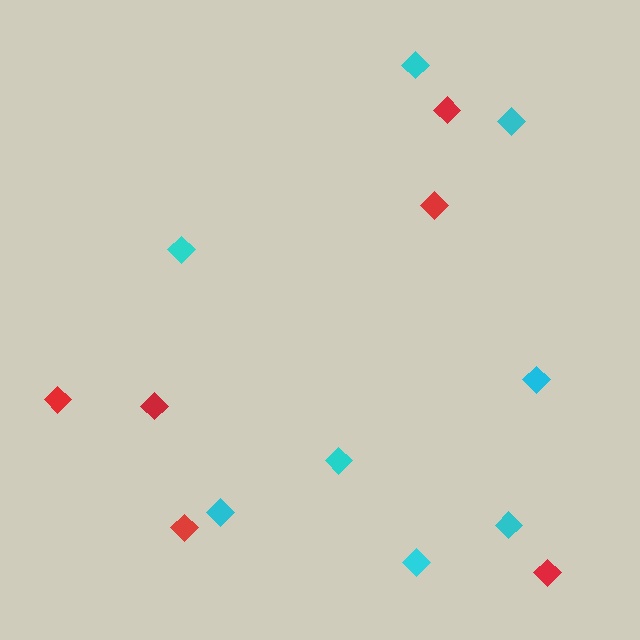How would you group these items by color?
There are 2 groups: one group of cyan diamonds (8) and one group of red diamonds (6).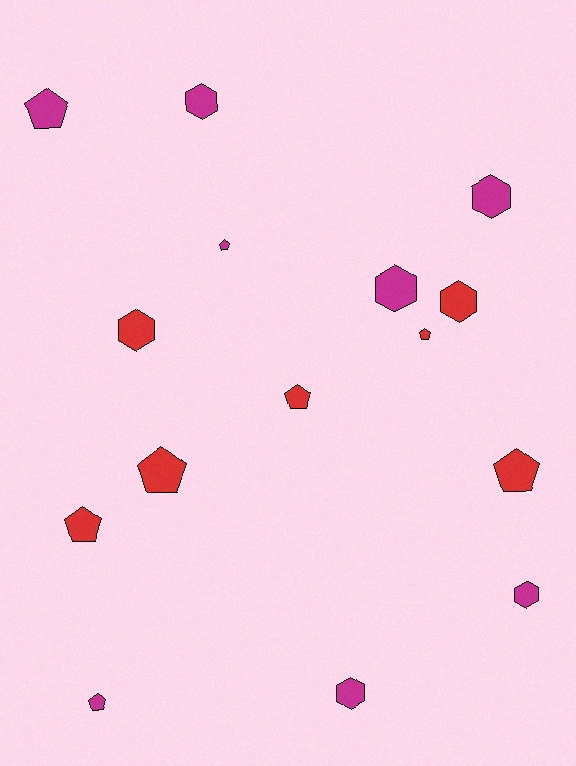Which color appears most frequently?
Magenta, with 8 objects.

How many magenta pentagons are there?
There are 3 magenta pentagons.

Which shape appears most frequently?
Pentagon, with 8 objects.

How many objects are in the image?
There are 15 objects.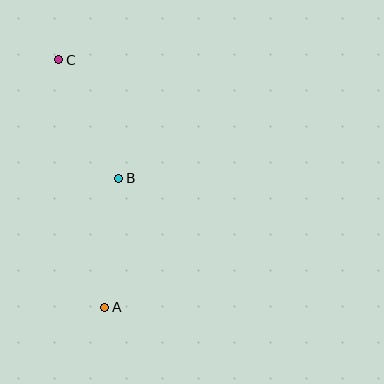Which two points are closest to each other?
Points A and B are closest to each other.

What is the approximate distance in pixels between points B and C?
The distance between B and C is approximately 133 pixels.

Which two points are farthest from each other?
Points A and C are farthest from each other.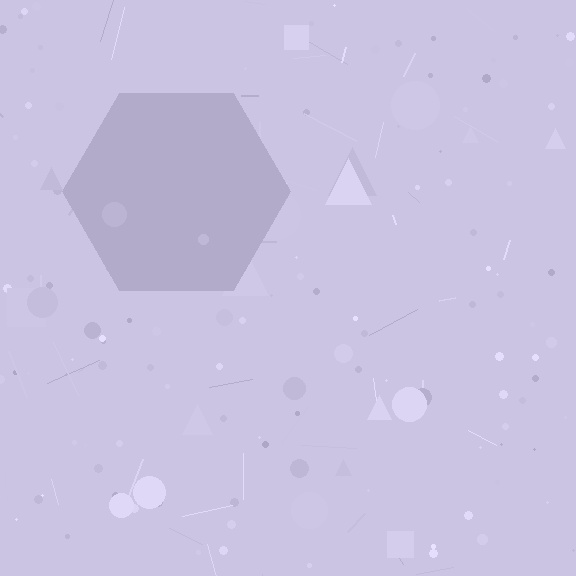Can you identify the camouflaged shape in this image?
The camouflaged shape is a hexagon.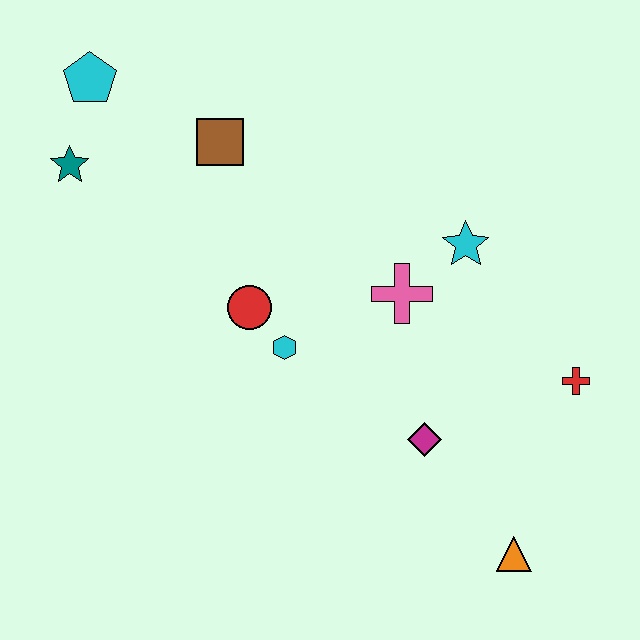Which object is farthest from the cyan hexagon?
The cyan pentagon is farthest from the cyan hexagon.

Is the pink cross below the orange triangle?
No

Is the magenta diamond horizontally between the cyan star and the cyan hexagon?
Yes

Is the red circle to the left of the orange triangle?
Yes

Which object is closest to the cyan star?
The pink cross is closest to the cyan star.